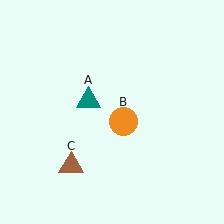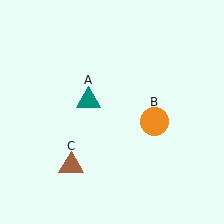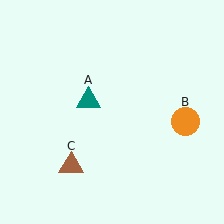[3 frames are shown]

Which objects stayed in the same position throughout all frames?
Teal triangle (object A) and brown triangle (object C) remained stationary.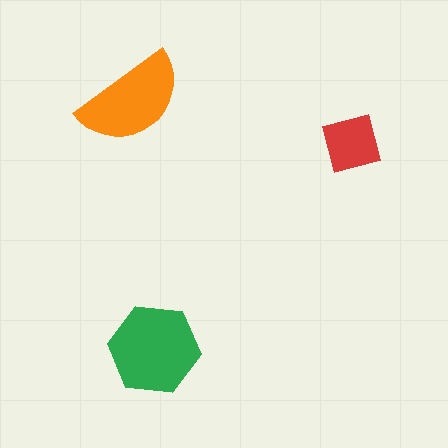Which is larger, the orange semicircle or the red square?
The orange semicircle.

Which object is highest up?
The orange semicircle is topmost.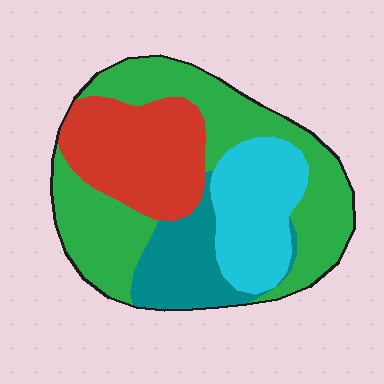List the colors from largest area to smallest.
From largest to smallest: green, red, cyan, teal.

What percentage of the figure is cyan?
Cyan takes up about one fifth (1/5) of the figure.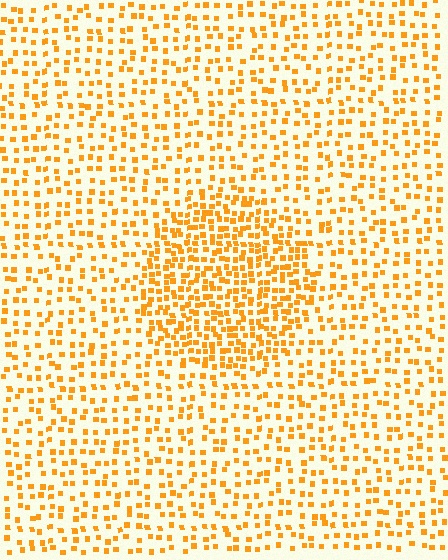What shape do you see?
I see a circle.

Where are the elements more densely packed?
The elements are more densely packed inside the circle boundary.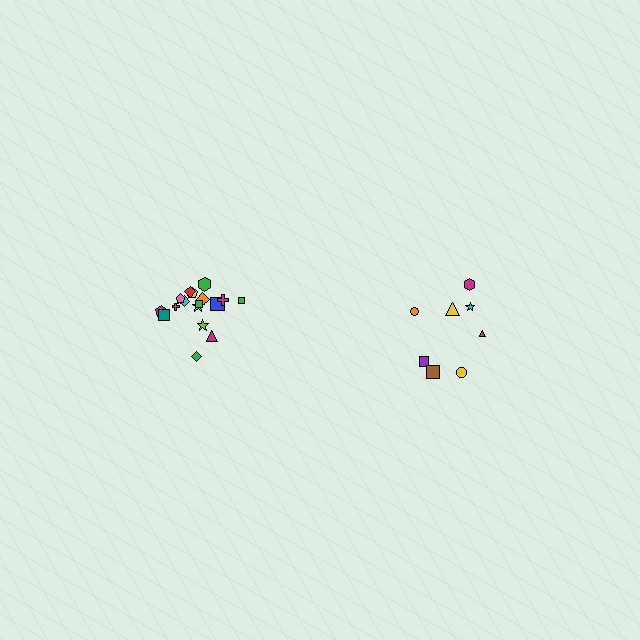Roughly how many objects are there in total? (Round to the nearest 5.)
Roughly 25 objects in total.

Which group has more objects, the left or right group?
The left group.